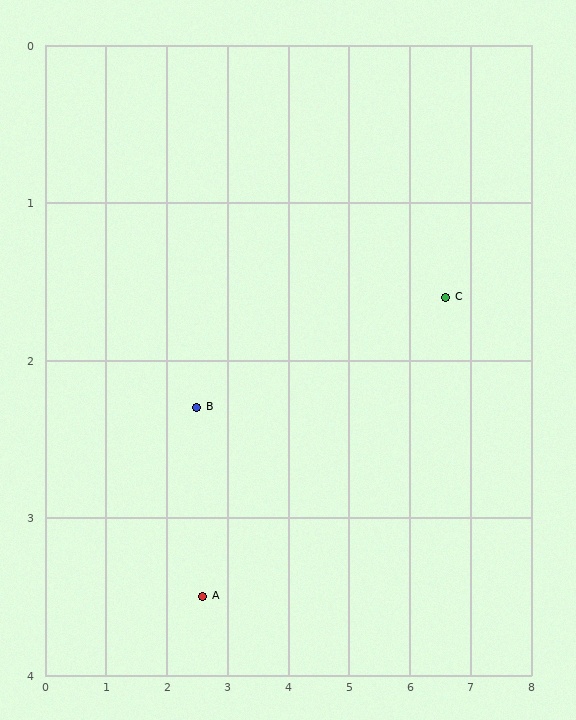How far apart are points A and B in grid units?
Points A and B are about 1.2 grid units apart.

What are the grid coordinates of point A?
Point A is at approximately (2.6, 3.5).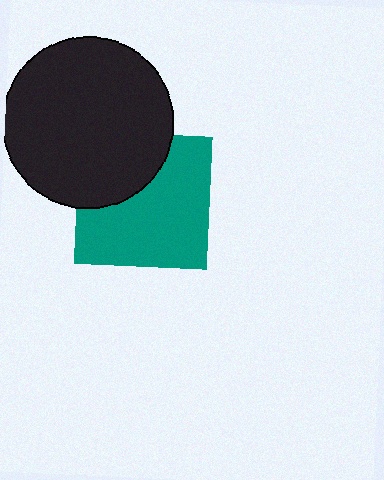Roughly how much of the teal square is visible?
Most of it is visible (roughly 68%).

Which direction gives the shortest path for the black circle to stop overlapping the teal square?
Moving up gives the shortest separation.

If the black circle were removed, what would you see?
You would see the complete teal square.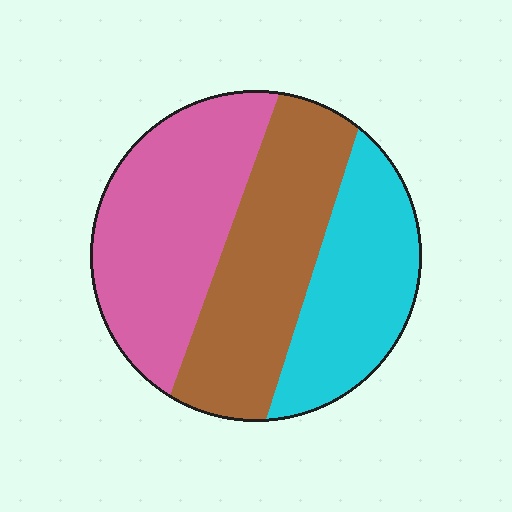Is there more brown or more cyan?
Brown.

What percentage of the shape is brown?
Brown takes up about one third (1/3) of the shape.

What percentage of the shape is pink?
Pink takes up about three eighths (3/8) of the shape.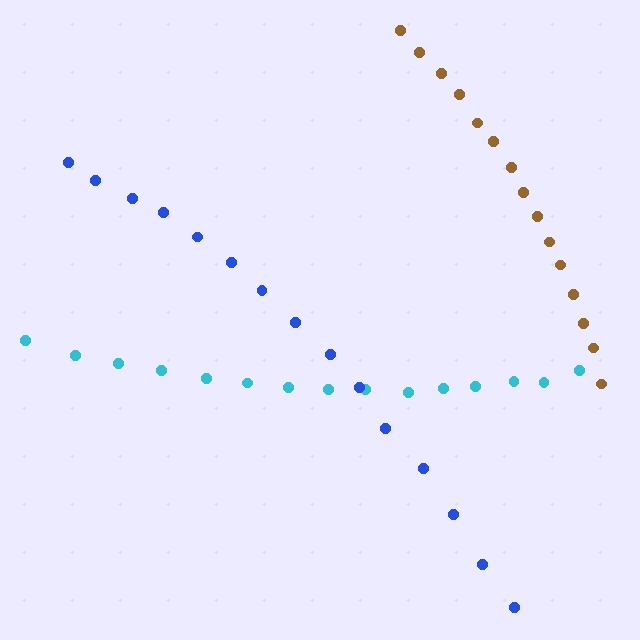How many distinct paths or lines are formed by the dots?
There are 3 distinct paths.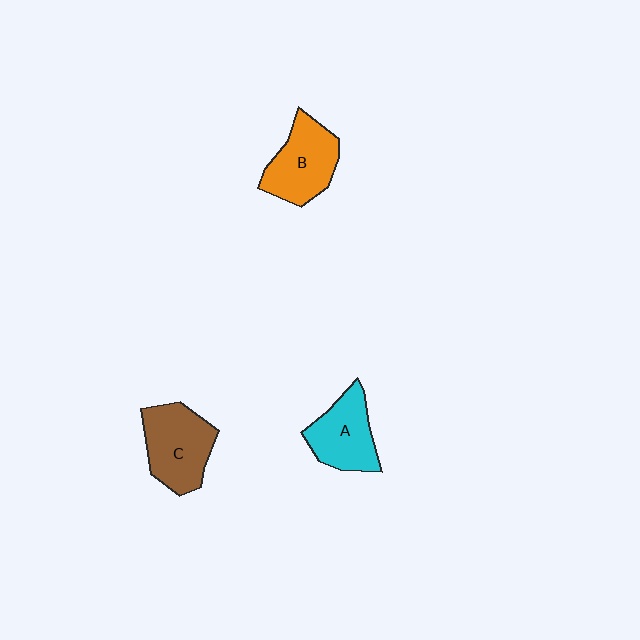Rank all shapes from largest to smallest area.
From largest to smallest: C (brown), B (orange), A (cyan).